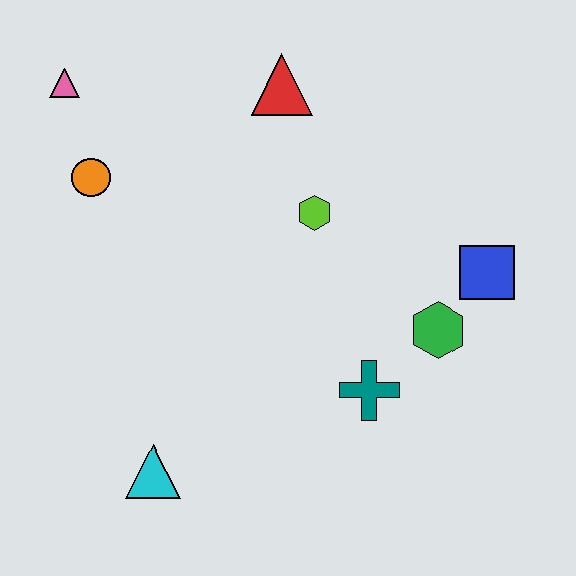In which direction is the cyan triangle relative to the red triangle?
The cyan triangle is below the red triangle.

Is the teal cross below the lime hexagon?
Yes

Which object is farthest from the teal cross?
The pink triangle is farthest from the teal cross.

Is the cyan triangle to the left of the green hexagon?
Yes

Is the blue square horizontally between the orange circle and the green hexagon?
No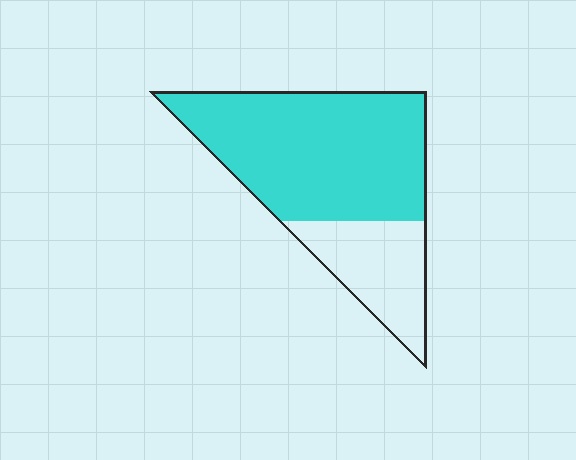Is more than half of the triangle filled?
Yes.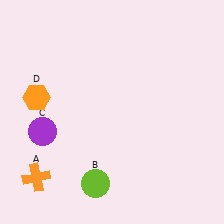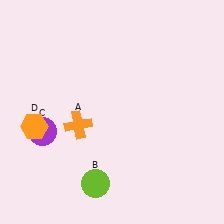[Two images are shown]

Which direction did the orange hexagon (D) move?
The orange hexagon (D) moved down.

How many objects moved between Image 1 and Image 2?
2 objects moved between the two images.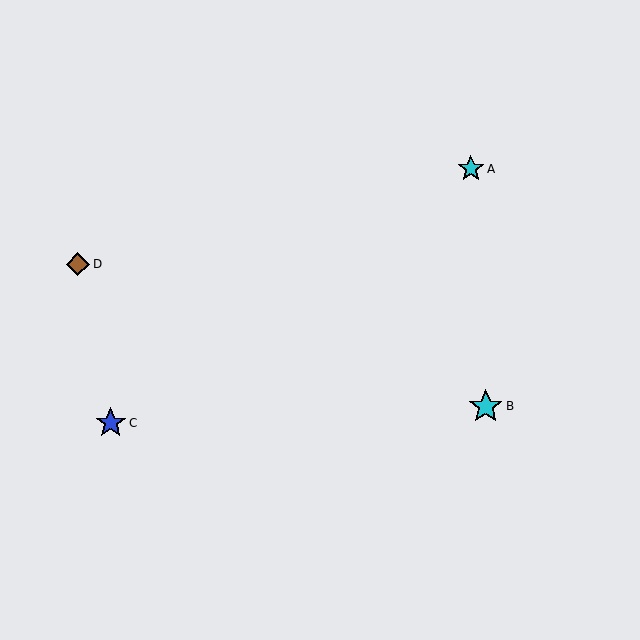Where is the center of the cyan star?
The center of the cyan star is at (471, 169).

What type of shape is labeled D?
Shape D is a brown diamond.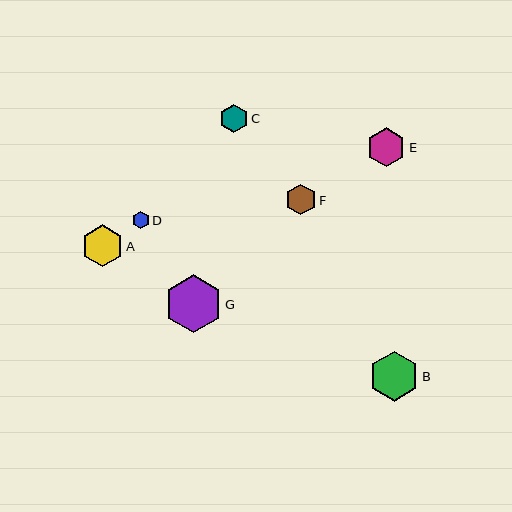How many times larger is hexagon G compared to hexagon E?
Hexagon G is approximately 1.5 times the size of hexagon E.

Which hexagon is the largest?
Hexagon G is the largest with a size of approximately 58 pixels.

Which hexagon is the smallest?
Hexagon D is the smallest with a size of approximately 17 pixels.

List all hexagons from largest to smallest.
From largest to smallest: G, B, A, E, F, C, D.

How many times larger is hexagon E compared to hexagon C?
Hexagon E is approximately 1.4 times the size of hexagon C.